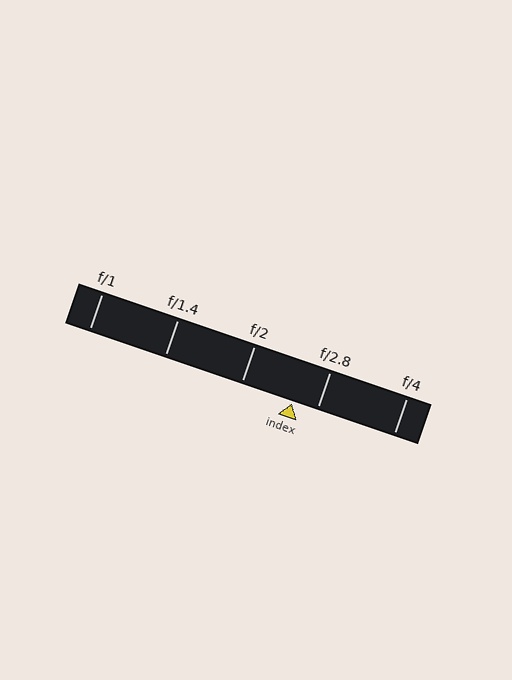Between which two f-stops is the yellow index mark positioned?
The index mark is between f/2 and f/2.8.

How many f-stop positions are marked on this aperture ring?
There are 5 f-stop positions marked.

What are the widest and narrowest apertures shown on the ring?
The widest aperture shown is f/1 and the narrowest is f/4.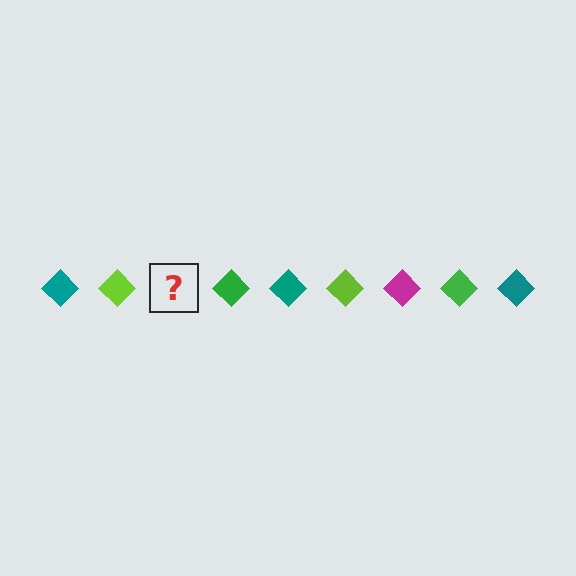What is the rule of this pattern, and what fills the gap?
The rule is that the pattern cycles through teal, lime, magenta, green diamonds. The gap should be filled with a magenta diamond.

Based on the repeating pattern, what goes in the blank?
The blank should be a magenta diamond.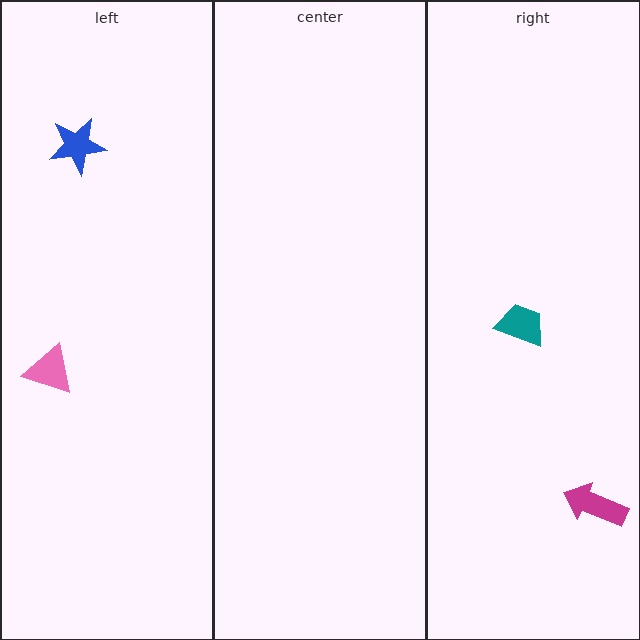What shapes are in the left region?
The blue star, the pink triangle.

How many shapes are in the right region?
2.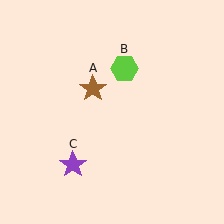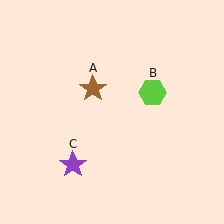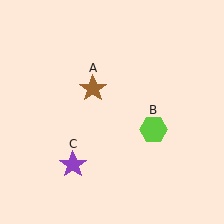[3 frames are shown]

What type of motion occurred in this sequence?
The lime hexagon (object B) rotated clockwise around the center of the scene.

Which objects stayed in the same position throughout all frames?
Brown star (object A) and purple star (object C) remained stationary.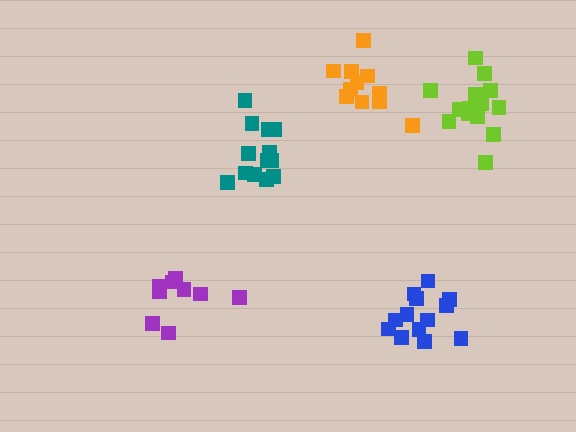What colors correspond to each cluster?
The clusters are colored: blue, lime, orange, teal, purple.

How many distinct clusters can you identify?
There are 5 distinct clusters.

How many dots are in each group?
Group 1: 13 dots, Group 2: 15 dots, Group 3: 11 dots, Group 4: 13 dots, Group 5: 9 dots (61 total).